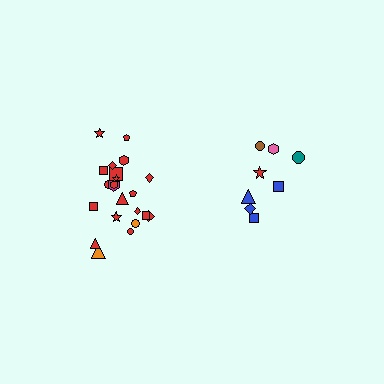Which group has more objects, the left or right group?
The left group.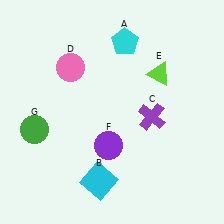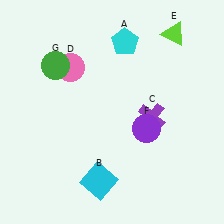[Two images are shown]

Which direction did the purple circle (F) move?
The purple circle (F) moved right.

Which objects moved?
The objects that moved are: the lime triangle (E), the purple circle (F), the green circle (G).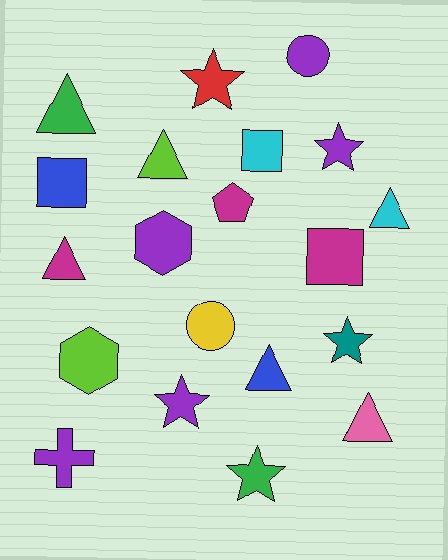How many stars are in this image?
There are 5 stars.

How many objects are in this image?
There are 20 objects.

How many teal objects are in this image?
There is 1 teal object.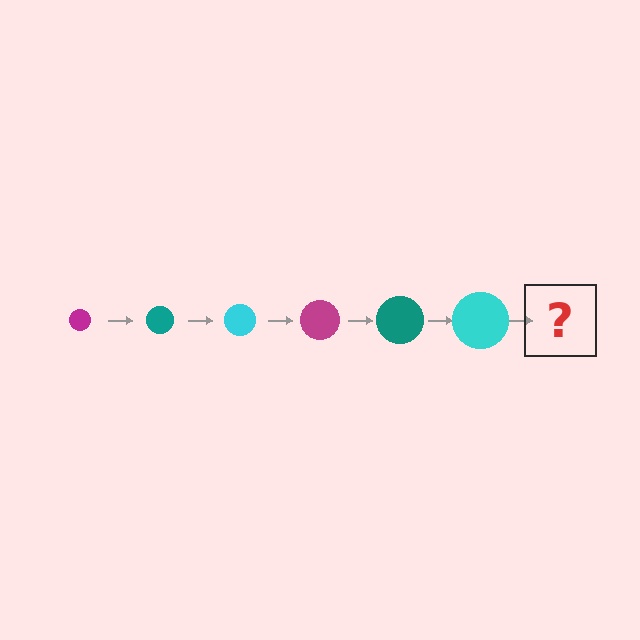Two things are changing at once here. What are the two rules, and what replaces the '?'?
The two rules are that the circle grows larger each step and the color cycles through magenta, teal, and cyan. The '?' should be a magenta circle, larger than the previous one.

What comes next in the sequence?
The next element should be a magenta circle, larger than the previous one.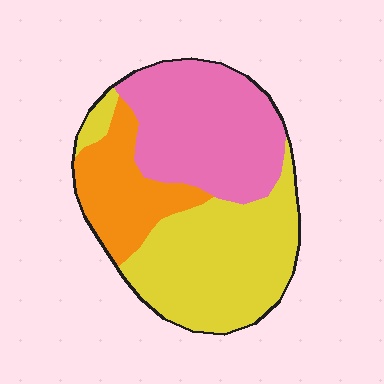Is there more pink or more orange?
Pink.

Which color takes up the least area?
Orange, at roughly 20%.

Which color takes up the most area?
Yellow, at roughly 40%.